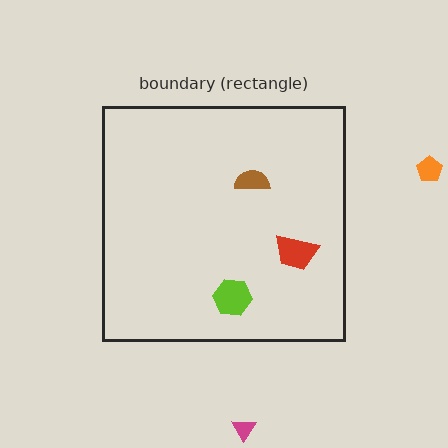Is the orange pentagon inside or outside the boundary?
Outside.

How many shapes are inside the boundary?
3 inside, 2 outside.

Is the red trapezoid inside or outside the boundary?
Inside.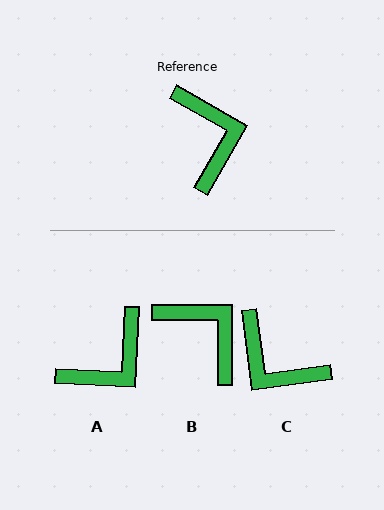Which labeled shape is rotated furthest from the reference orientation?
C, about 143 degrees away.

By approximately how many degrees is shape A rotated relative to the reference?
Approximately 63 degrees clockwise.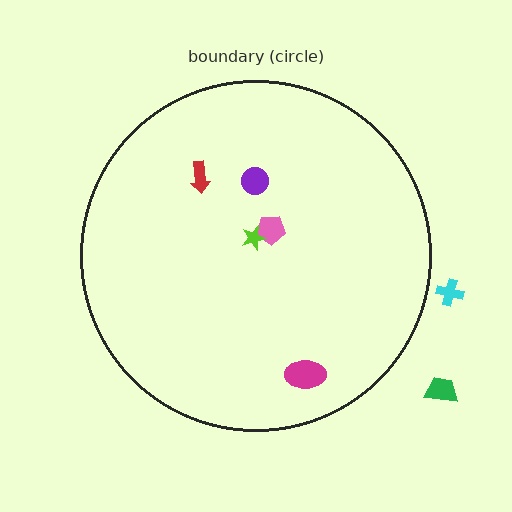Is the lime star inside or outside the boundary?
Inside.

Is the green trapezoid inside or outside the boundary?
Outside.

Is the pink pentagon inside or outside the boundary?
Inside.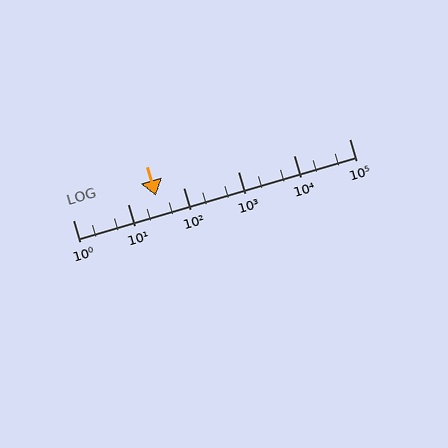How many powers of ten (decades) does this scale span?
The scale spans 5 decades, from 1 to 100000.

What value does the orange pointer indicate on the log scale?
The pointer indicates approximately 32.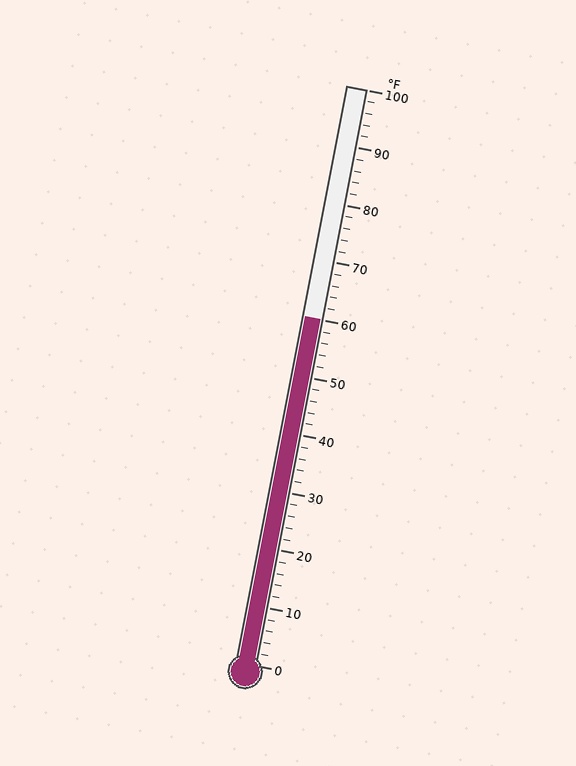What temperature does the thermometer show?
The thermometer shows approximately 60°F.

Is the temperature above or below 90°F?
The temperature is below 90°F.